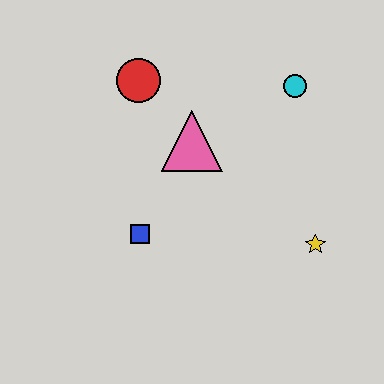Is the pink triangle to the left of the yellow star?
Yes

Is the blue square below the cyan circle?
Yes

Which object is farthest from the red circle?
The yellow star is farthest from the red circle.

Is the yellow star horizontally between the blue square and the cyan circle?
No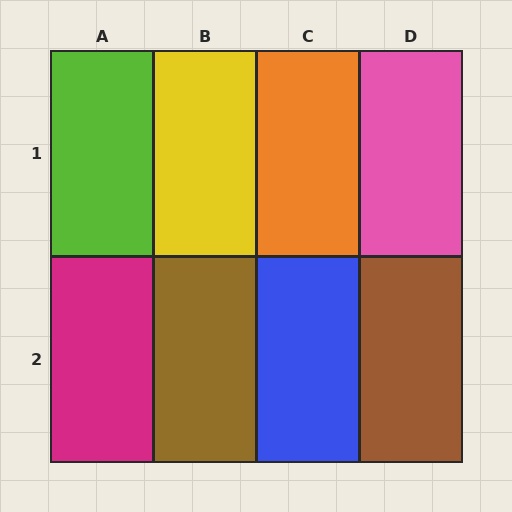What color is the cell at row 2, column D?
Brown.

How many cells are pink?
1 cell is pink.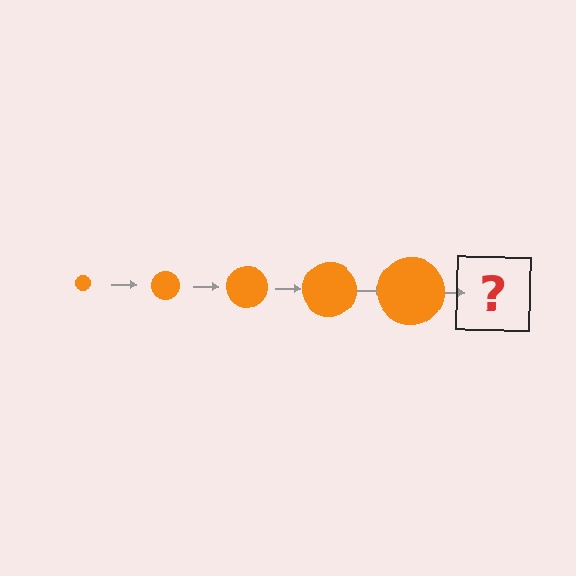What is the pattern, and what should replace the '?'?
The pattern is that the circle gets progressively larger each step. The '?' should be an orange circle, larger than the previous one.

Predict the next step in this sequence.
The next step is an orange circle, larger than the previous one.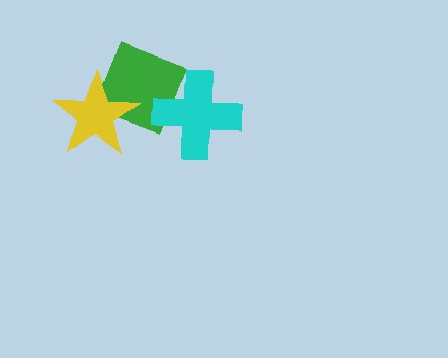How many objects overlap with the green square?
2 objects overlap with the green square.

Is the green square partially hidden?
Yes, it is partially covered by another shape.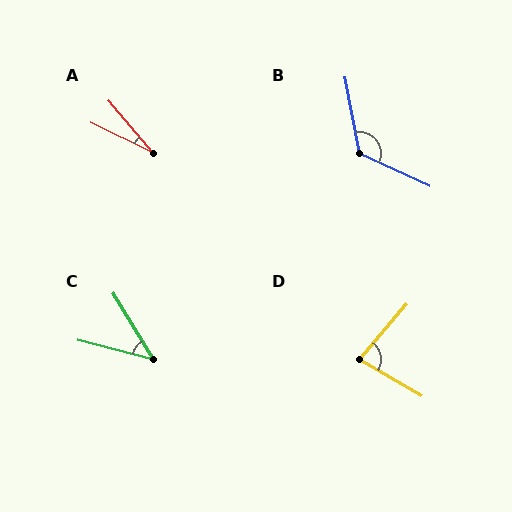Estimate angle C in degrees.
Approximately 44 degrees.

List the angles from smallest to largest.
A (24°), C (44°), D (80°), B (126°).